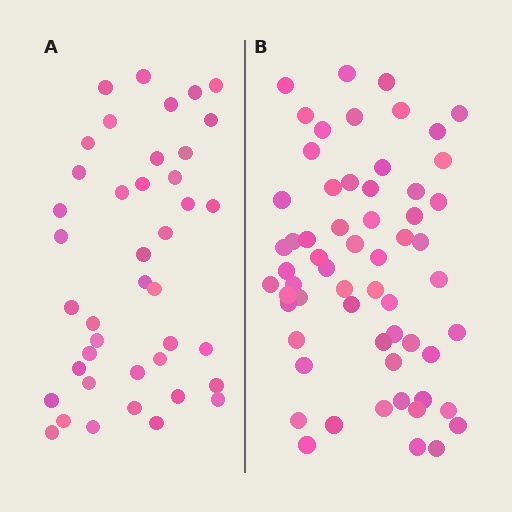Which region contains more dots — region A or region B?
Region B (the right region) has more dots.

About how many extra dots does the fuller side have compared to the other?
Region B has approximately 20 more dots than region A.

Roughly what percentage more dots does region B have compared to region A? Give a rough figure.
About 45% more.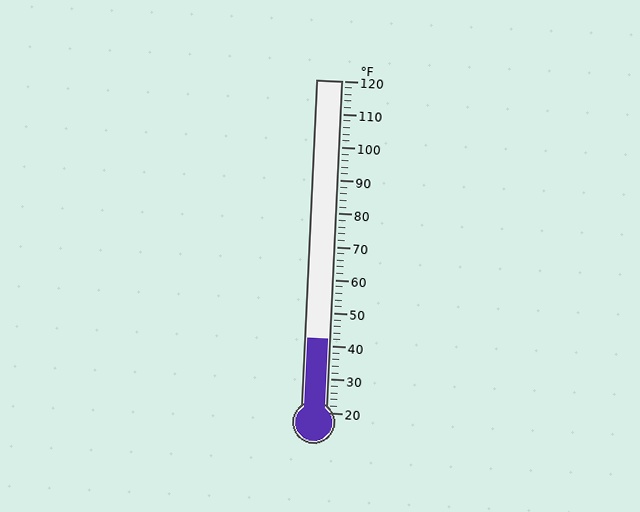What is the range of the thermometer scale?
The thermometer scale ranges from 20°F to 120°F.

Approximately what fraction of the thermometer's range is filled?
The thermometer is filled to approximately 20% of its range.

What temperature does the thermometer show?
The thermometer shows approximately 42°F.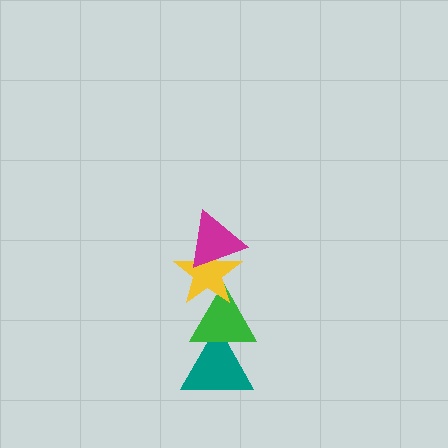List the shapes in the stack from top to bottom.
From top to bottom: the magenta triangle, the yellow star, the green triangle, the teal triangle.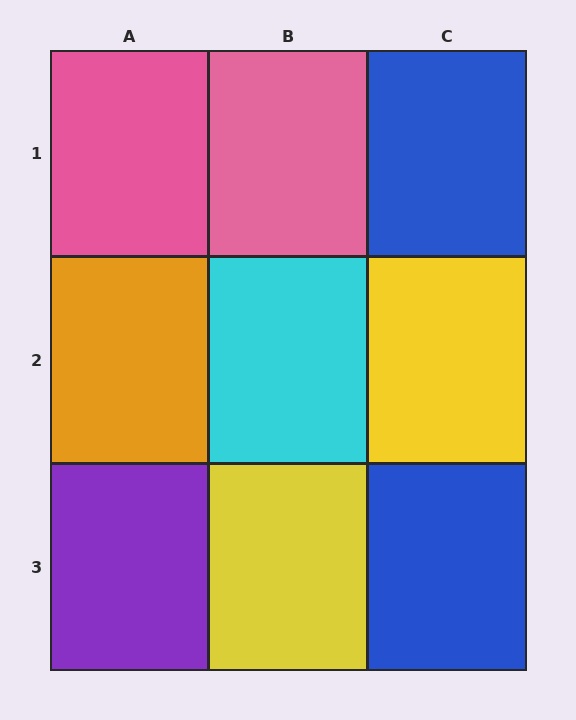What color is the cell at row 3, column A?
Purple.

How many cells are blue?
2 cells are blue.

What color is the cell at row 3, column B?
Yellow.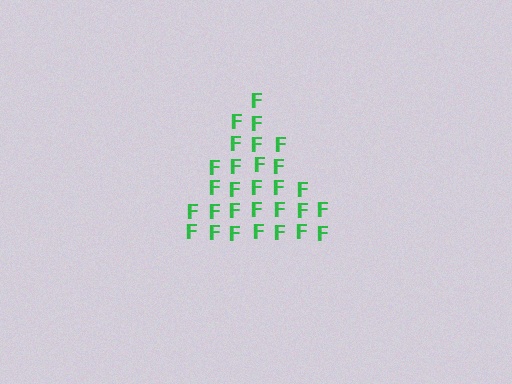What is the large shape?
The large shape is a triangle.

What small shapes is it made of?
It is made of small letter F's.